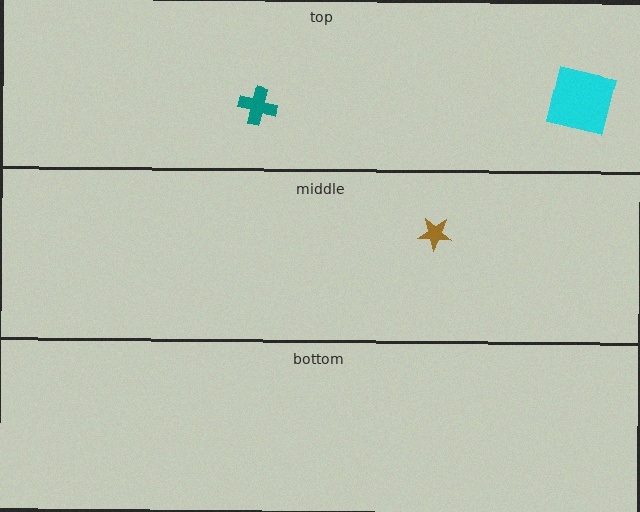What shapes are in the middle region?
The brown star.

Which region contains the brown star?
The middle region.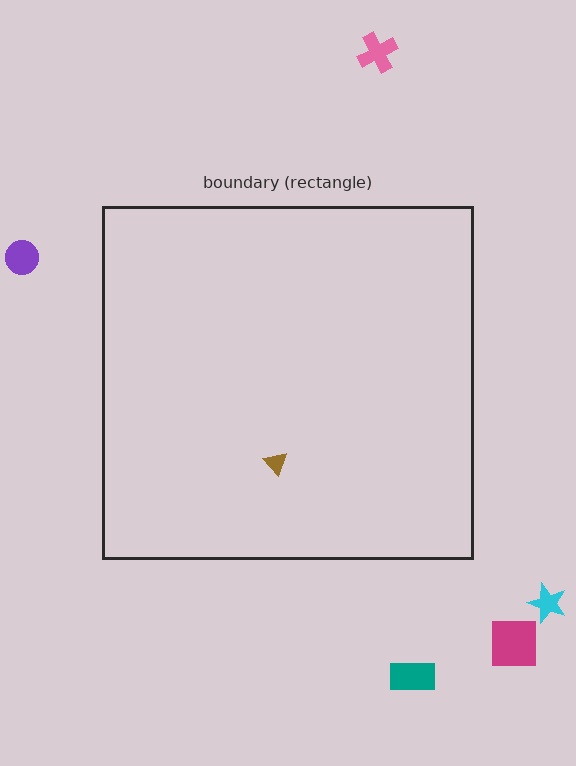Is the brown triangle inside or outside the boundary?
Inside.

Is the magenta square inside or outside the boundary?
Outside.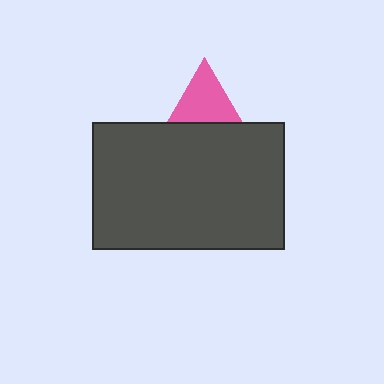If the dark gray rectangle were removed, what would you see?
You would see the complete pink triangle.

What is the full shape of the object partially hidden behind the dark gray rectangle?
The partially hidden object is a pink triangle.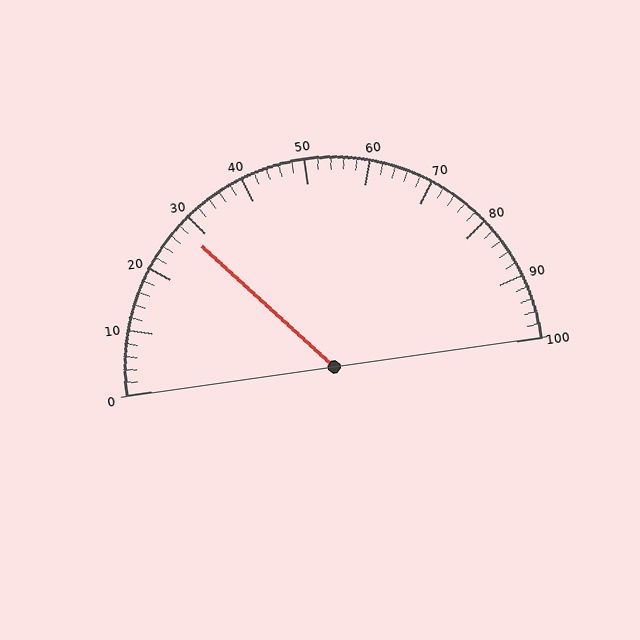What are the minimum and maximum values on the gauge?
The gauge ranges from 0 to 100.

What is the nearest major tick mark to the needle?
The nearest major tick mark is 30.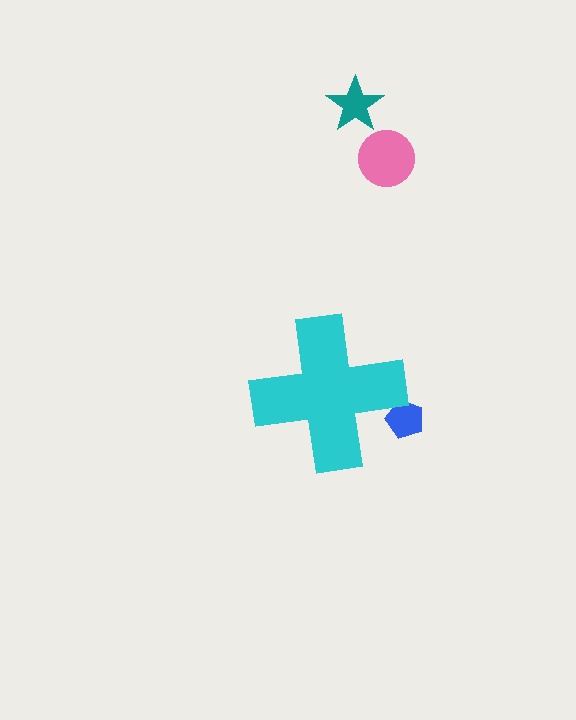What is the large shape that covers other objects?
A cyan cross.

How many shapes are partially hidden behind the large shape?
1 shape is partially hidden.